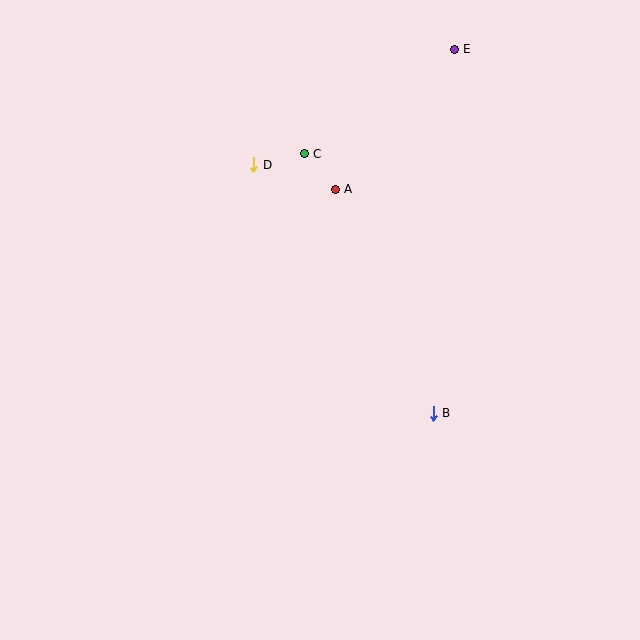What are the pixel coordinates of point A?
Point A is at (335, 189).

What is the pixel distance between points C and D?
The distance between C and D is 51 pixels.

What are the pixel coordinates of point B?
Point B is at (433, 413).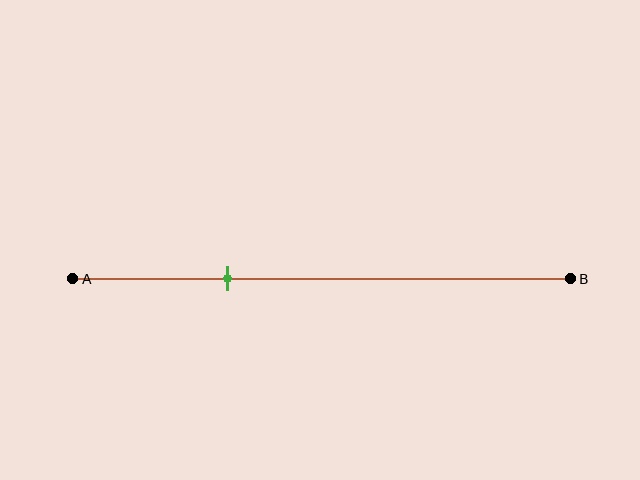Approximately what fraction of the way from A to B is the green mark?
The green mark is approximately 30% of the way from A to B.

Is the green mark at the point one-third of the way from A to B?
Yes, the mark is approximately at the one-third point.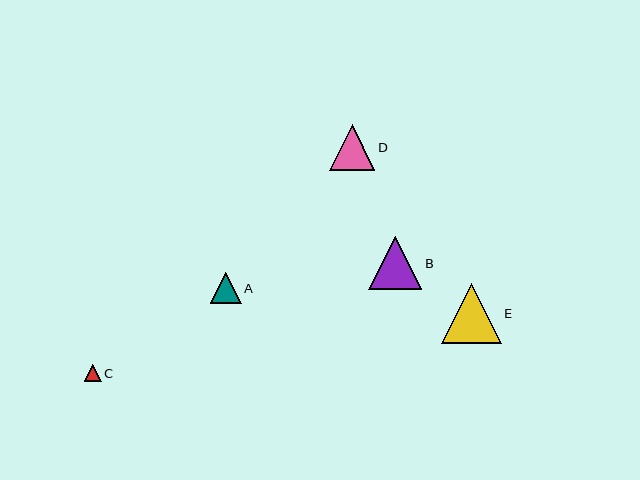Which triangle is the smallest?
Triangle C is the smallest with a size of approximately 17 pixels.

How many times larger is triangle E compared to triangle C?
Triangle E is approximately 3.5 times the size of triangle C.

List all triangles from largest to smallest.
From largest to smallest: E, B, D, A, C.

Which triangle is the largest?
Triangle E is the largest with a size of approximately 60 pixels.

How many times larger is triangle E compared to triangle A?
Triangle E is approximately 1.9 times the size of triangle A.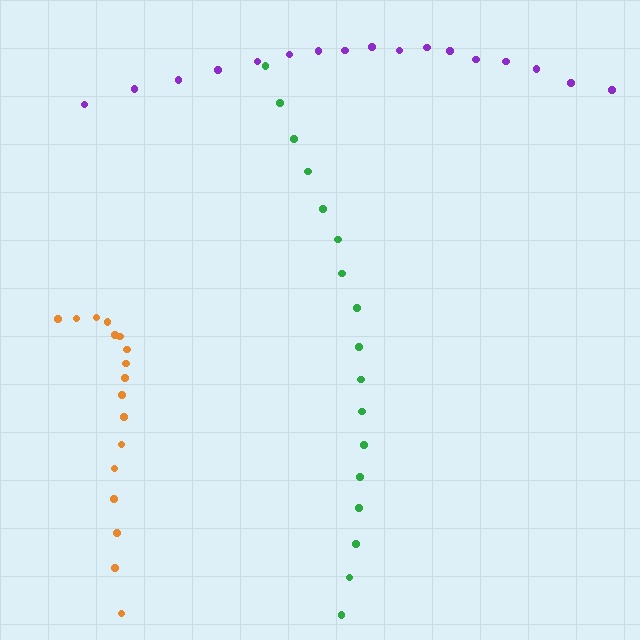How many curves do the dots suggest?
There are 3 distinct paths.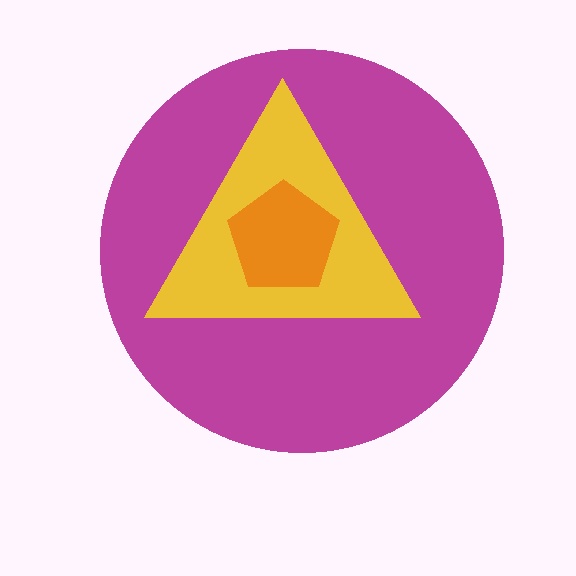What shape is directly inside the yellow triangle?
The orange pentagon.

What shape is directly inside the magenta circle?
The yellow triangle.